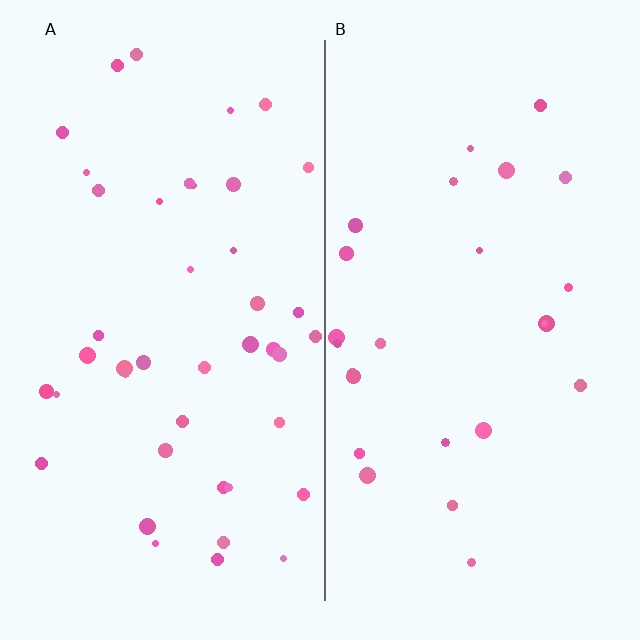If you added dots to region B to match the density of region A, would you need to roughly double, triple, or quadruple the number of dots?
Approximately double.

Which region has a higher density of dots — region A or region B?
A (the left).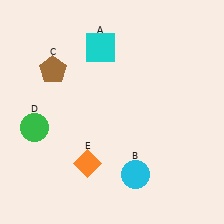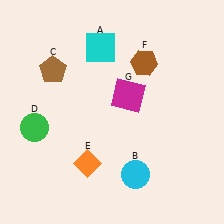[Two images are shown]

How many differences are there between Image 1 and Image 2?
There are 2 differences between the two images.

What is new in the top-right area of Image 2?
A brown hexagon (F) was added in the top-right area of Image 2.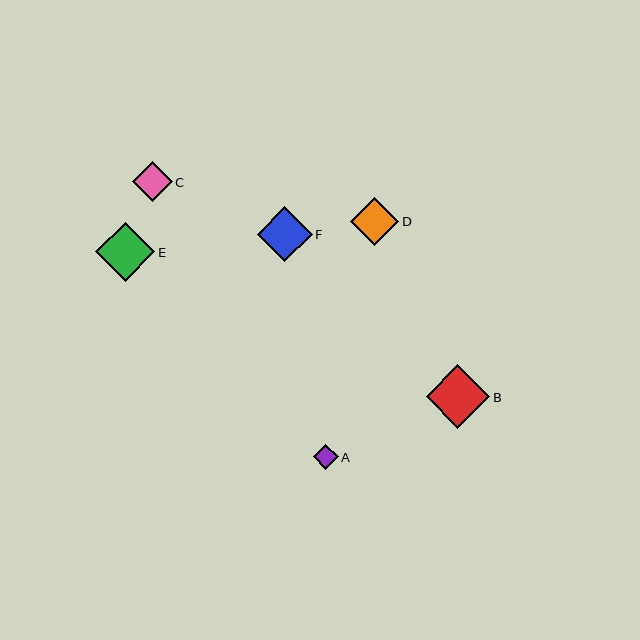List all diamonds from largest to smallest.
From largest to smallest: B, E, F, D, C, A.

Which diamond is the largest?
Diamond B is the largest with a size of approximately 64 pixels.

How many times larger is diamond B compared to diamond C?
Diamond B is approximately 1.6 times the size of diamond C.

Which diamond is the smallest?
Diamond A is the smallest with a size of approximately 25 pixels.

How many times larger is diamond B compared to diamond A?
Diamond B is approximately 2.5 times the size of diamond A.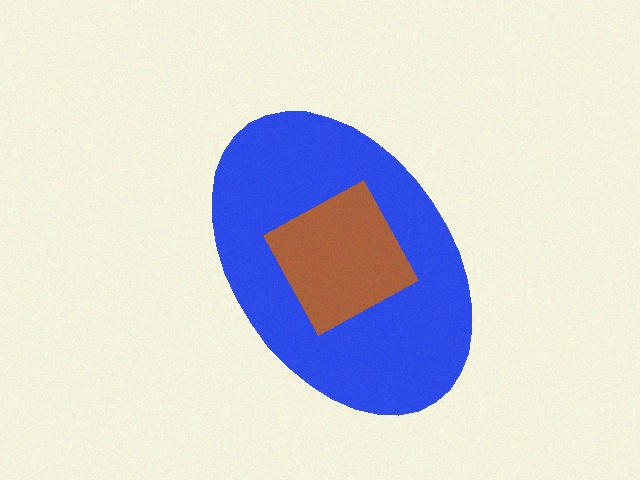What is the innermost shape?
The brown diamond.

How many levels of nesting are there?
2.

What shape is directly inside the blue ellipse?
The brown diamond.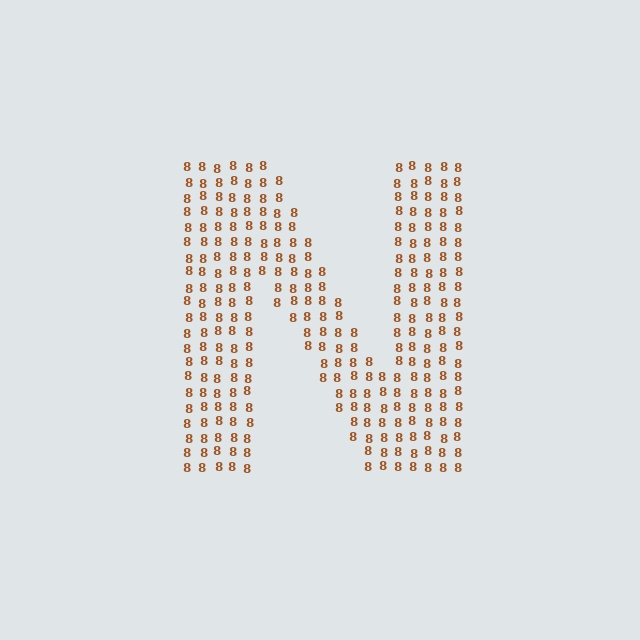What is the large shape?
The large shape is the letter N.